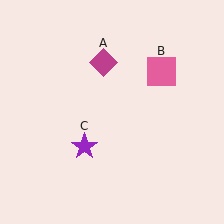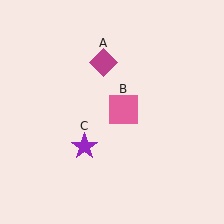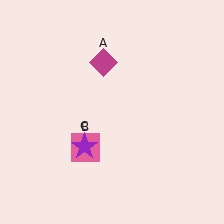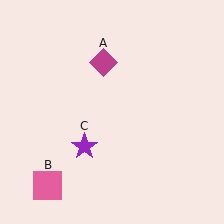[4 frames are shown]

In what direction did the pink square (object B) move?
The pink square (object B) moved down and to the left.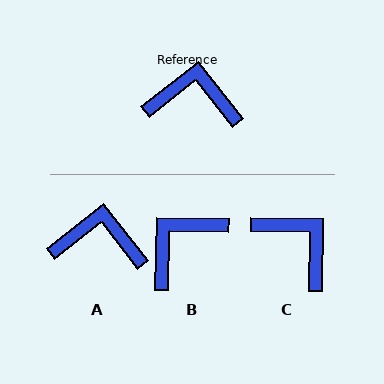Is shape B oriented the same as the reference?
No, it is off by about 51 degrees.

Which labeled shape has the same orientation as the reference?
A.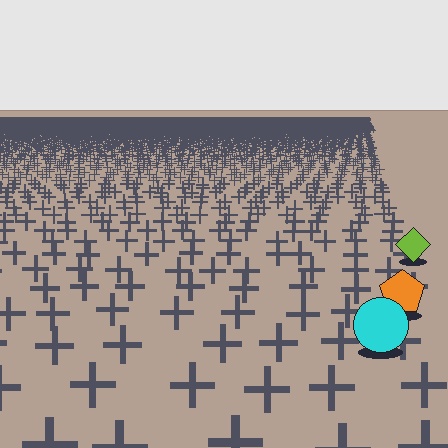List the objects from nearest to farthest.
From nearest to farthest: the cyan circle, the orange pentagon, the lime diamond.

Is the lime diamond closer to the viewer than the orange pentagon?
No. The orange pentagon is closer — you can tell from the texture gradient: the ground texture is coarser near it.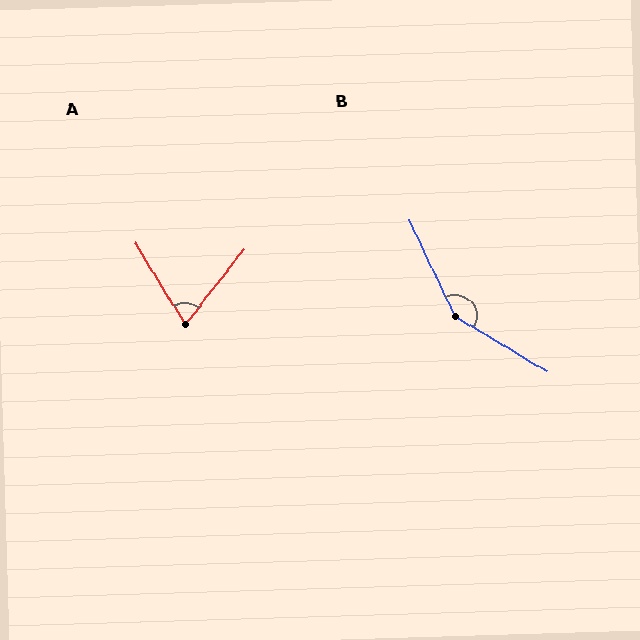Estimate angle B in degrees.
Approximately 146 degrees.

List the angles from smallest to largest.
A (70°), B (146°).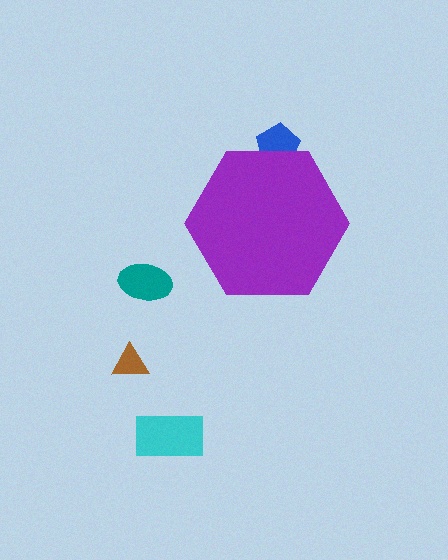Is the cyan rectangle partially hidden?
No, the cyan rectangle is fully visible.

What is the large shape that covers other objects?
A purple hexagon.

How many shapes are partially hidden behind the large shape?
1 shape is partially hidden.